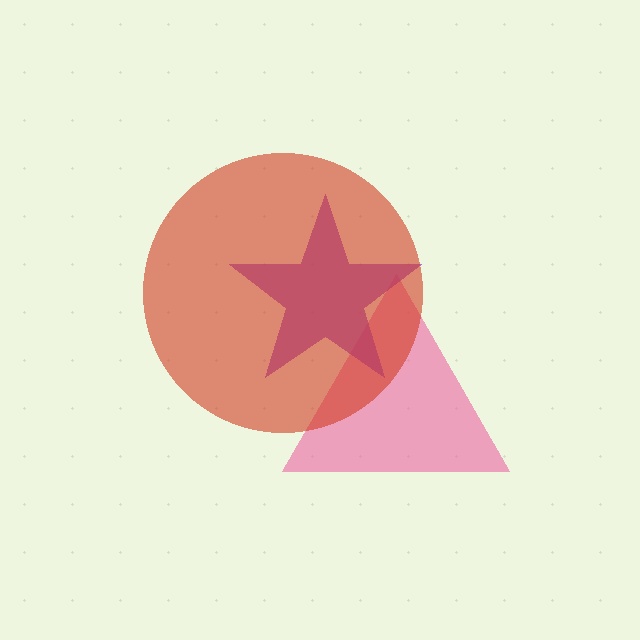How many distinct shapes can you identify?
There are 3 distinct shapes: a pink triangle, a purple star, a red circle.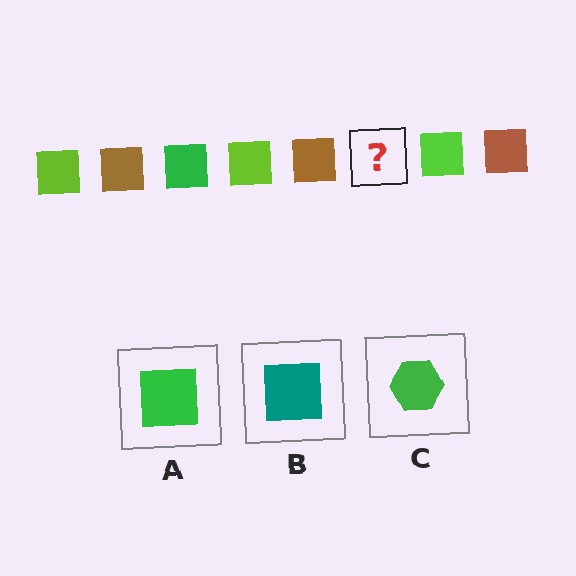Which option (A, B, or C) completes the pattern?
A.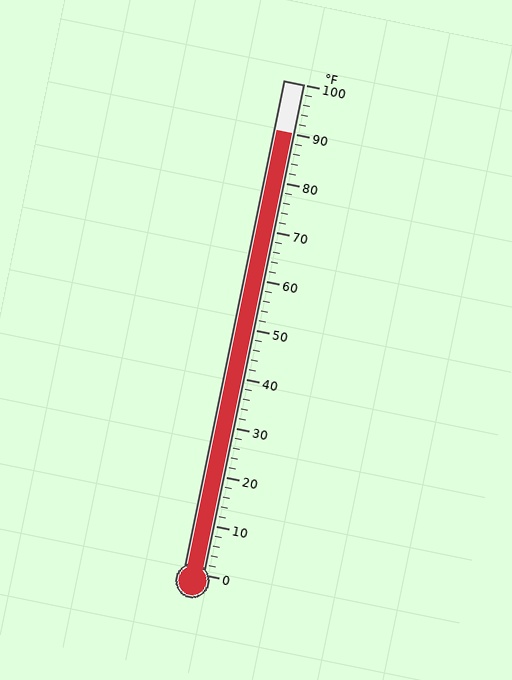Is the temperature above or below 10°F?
The temperature is above 10°F.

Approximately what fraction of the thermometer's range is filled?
The thermometer is filled to approximately 90% of its range.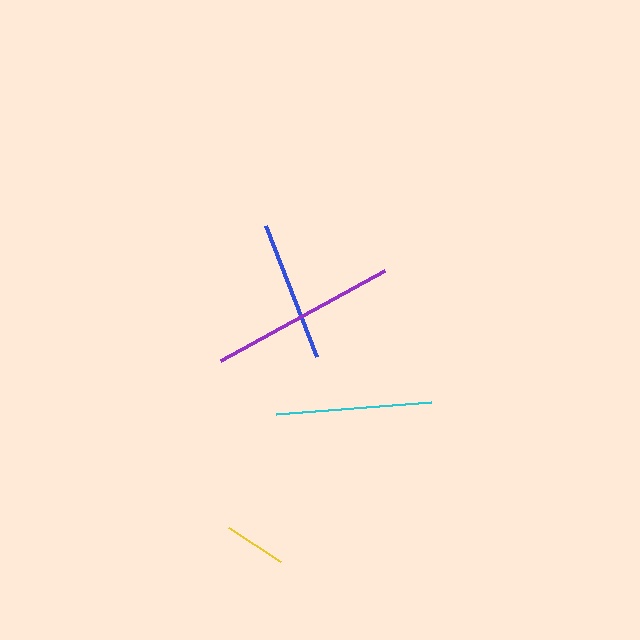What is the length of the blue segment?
The blue segment is approximately 141 pixels long.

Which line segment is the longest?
The purple line is the longest at approximately 187 pixels.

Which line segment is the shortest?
The yellow line is the shortest at approximately 62 pixels.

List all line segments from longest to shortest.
From longest to shortest: purple, cyan, blue, yellow.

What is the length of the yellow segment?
The yellow segment is approximately 62 pixels long.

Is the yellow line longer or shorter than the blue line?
The blue line is longer than the yellow line.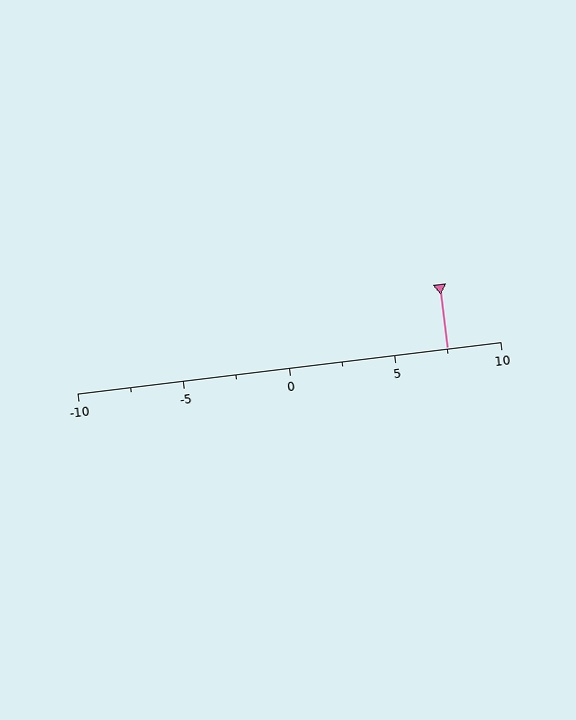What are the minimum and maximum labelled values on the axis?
The axis runs from -10 to 10.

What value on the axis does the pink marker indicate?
The marker indicates approximately 7.5.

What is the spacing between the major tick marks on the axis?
The major ticks are spaced 5 apart.